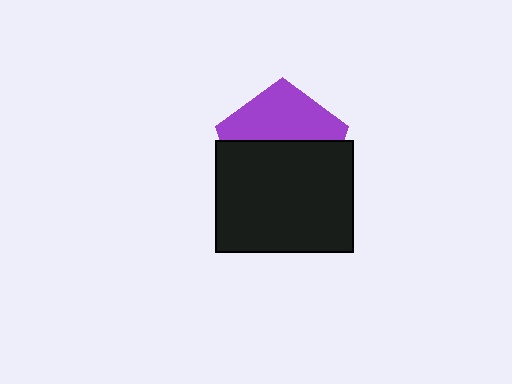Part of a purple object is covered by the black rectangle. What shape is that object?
It is a pentagon.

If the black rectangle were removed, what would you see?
You would see the complete purple pentagon.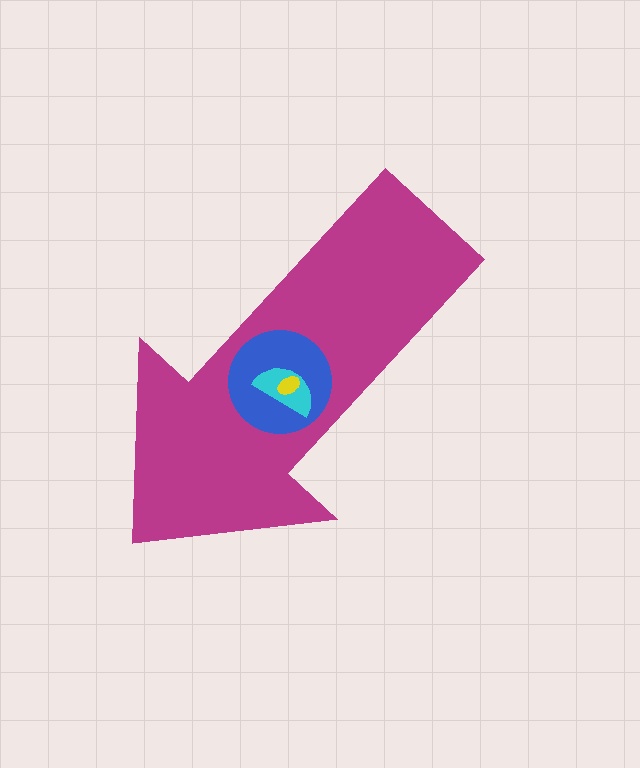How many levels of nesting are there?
4.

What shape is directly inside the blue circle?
The cyan semicircle.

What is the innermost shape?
The yellow ellipse.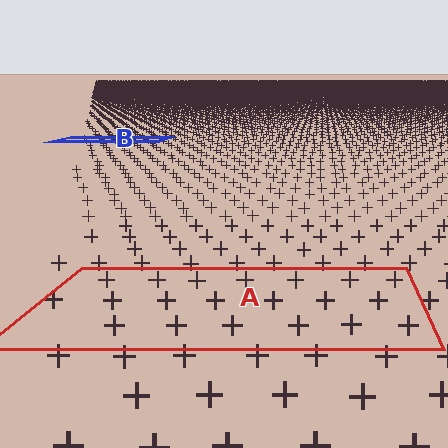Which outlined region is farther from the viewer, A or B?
Region B is farther from the viewer — the texture elements inside it appear smaller and more densely packed.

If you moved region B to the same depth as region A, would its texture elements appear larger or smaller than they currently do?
They would appear larger. At a closer depth, the same texture elements are projected at a bigger on-screen size.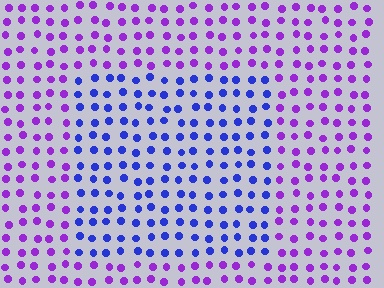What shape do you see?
I see a rectangle.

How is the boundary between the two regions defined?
The boundary is defined purely by a slight shift in hue (about 45 degrees). Spacing, size, and orientation are identical on both sides.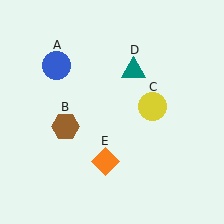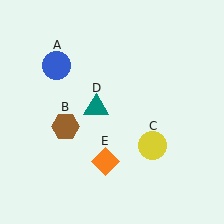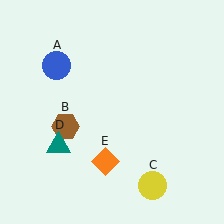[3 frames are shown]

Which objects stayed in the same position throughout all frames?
Blue circle (object A) and brown hexagon (object B) and orange diamond (object E) remained stationary.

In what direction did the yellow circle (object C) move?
The yellow circle (object C) moved down.